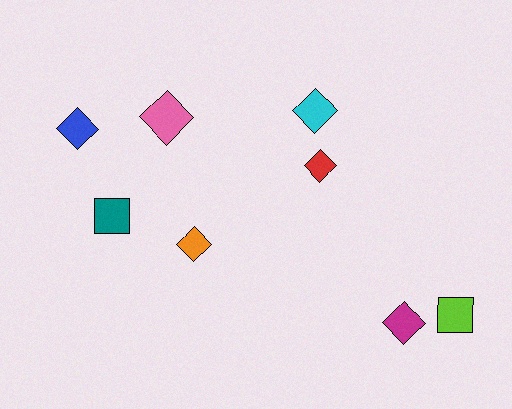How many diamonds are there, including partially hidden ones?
There are 6 diamonds.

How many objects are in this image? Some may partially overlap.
There are 8 objects.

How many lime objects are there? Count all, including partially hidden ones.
There is 1 lime object.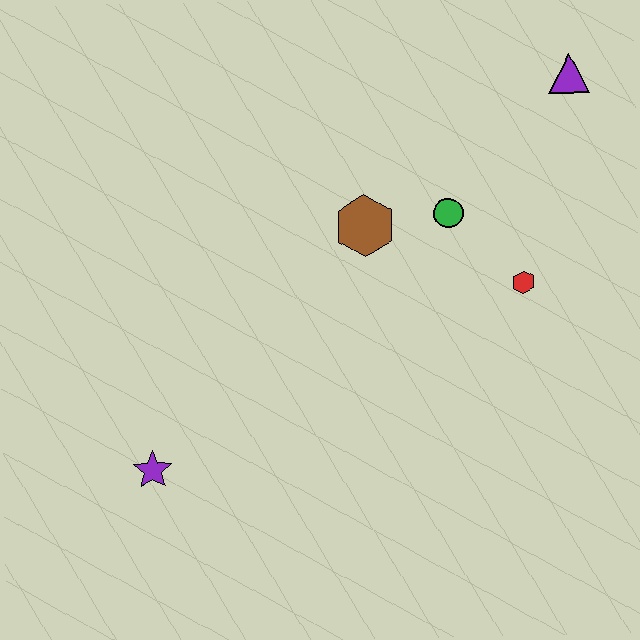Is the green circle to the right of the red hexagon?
No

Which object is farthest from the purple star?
The purple triangle is farthest from the purple star.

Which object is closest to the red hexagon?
The green circle is closest to the red hexagon.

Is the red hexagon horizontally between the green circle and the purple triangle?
Yes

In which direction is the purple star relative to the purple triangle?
The purple star is to the left of the purple triangle.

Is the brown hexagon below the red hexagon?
No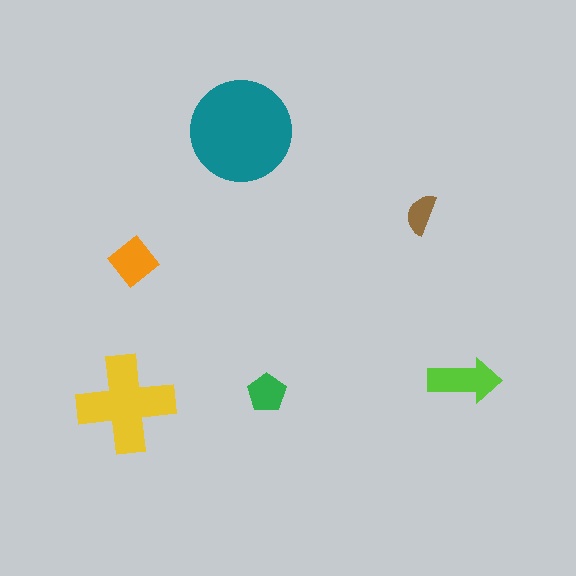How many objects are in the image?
There are 6 objects in the image.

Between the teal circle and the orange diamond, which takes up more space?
The teal circle.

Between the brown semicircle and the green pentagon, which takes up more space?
The green pentagon.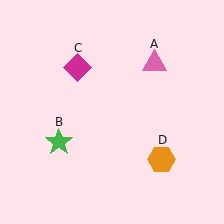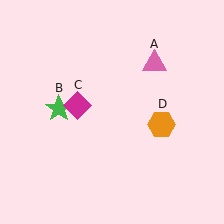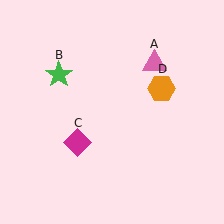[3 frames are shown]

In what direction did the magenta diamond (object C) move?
The magenta diamond (object C) moved down.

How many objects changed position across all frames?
3 objects changed position: green star (object B), magenta diamond (object C), orange hexagon (object D).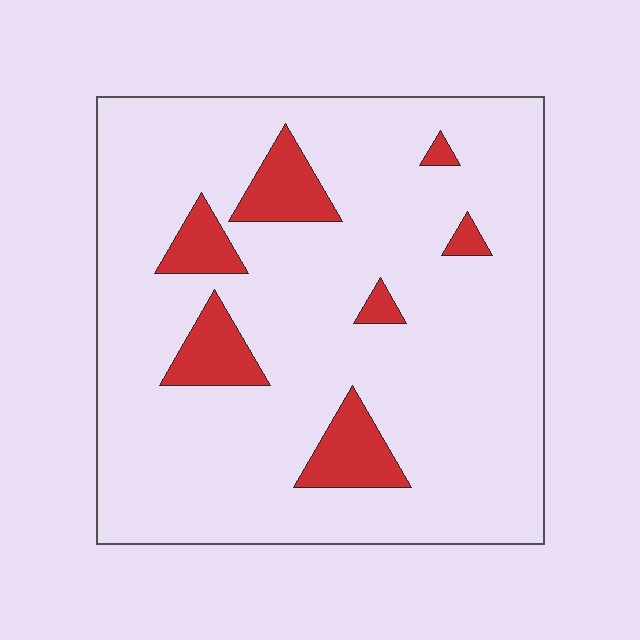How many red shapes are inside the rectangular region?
7.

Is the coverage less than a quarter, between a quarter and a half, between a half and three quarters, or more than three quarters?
Less than a quarter.